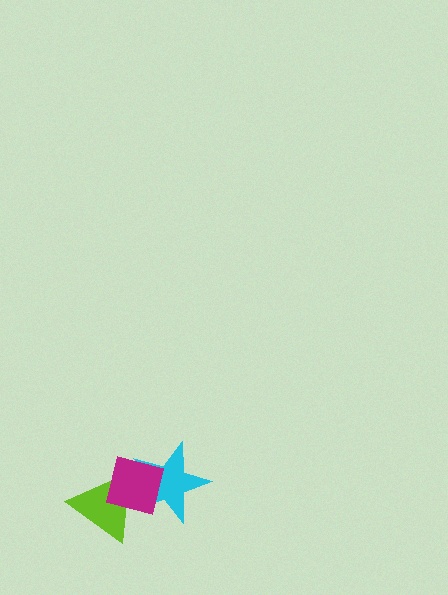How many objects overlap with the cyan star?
2 objects overlap with the cyan star.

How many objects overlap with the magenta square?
2 objects overlap with the magenta square.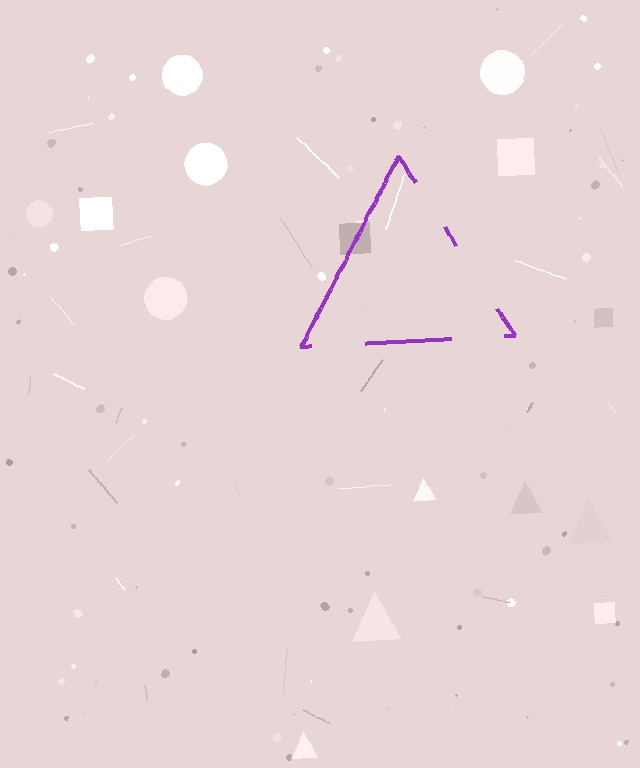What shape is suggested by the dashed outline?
The dashed outline suggests a triangle.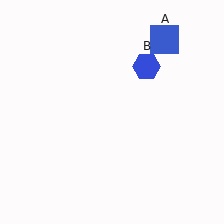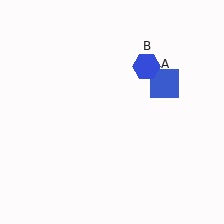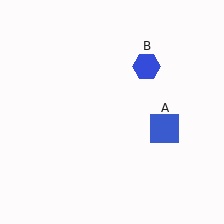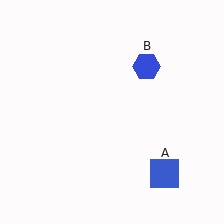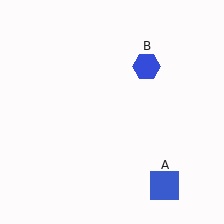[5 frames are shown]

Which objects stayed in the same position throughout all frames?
Blue hexagon (object B) remained stationary.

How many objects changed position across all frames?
1 object changed position: blue square (object A).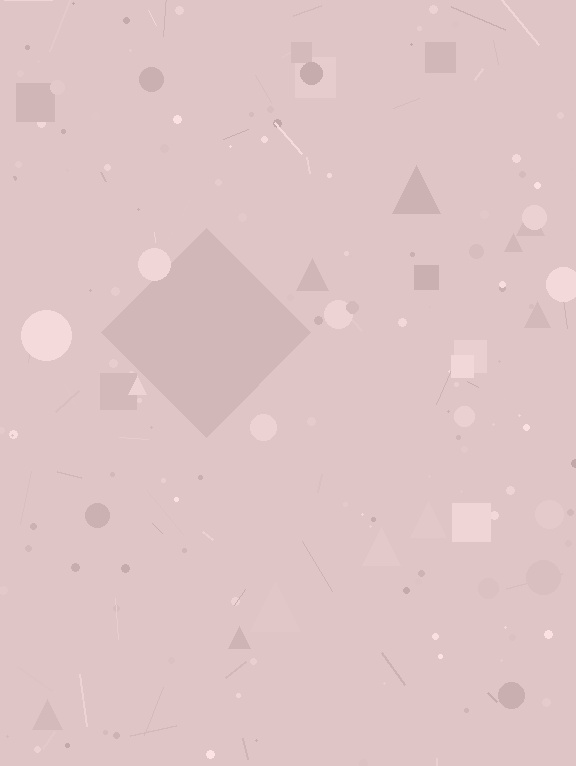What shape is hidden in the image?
A diamond is hidden in the image.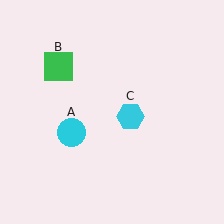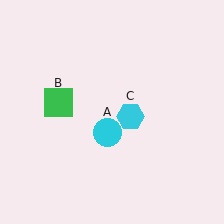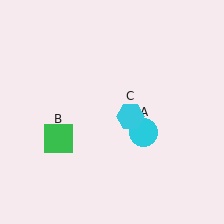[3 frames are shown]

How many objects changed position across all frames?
2 objects changed position: cyan circle (object A), green square (object B).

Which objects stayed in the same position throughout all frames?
Cyan hexagon (object C) remained stationary.